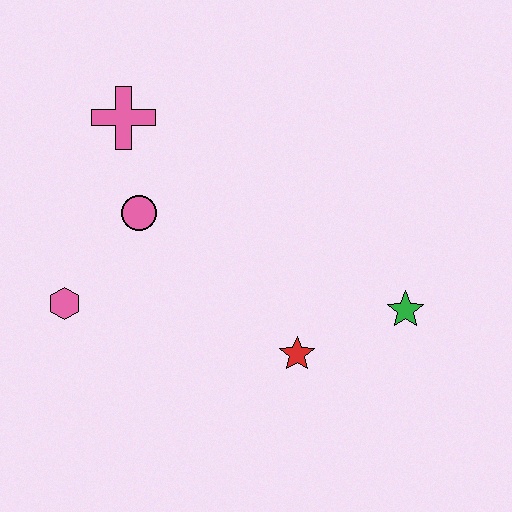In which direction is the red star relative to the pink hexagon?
The red star is to the right of the pink hexagon.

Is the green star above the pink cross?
No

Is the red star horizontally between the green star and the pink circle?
Yes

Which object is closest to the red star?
The green star is closest to the red star.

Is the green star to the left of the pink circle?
No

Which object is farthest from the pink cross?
The green star is farthest from the pink cross.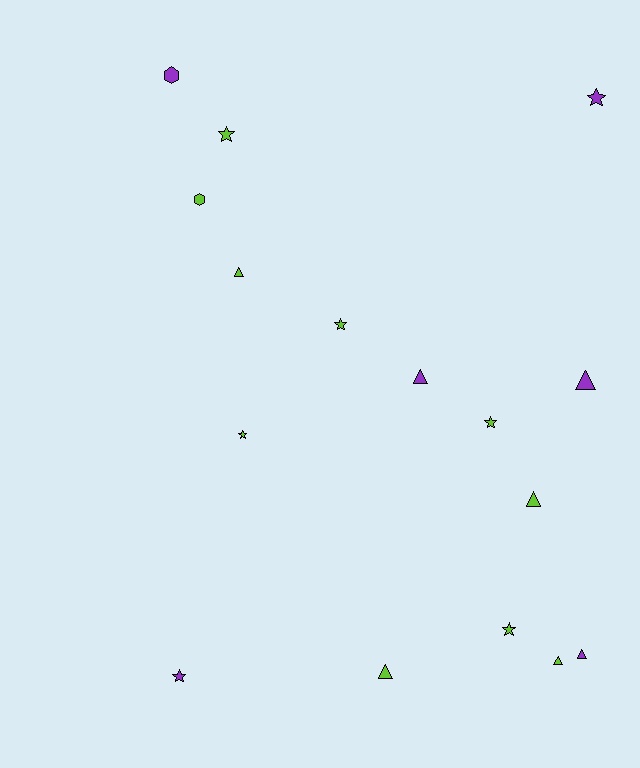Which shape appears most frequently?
Star, with 7 objects.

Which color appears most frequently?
Lime, with 10 objects.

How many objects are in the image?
There are 16 objects.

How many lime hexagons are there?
There is 1 lime hexagon.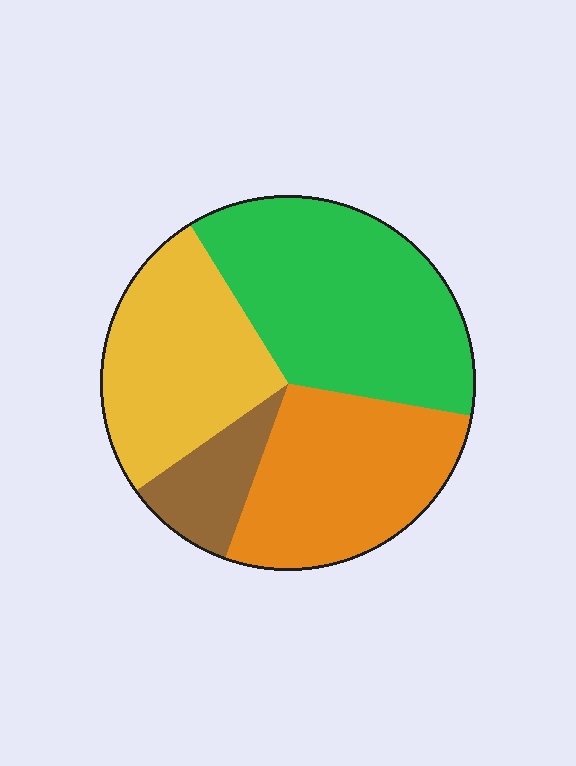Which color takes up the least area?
Brown, at roughly 10%.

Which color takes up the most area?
Green, at roughly 35%.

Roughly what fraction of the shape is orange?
Orange takes up between a sixth and a third of the shape.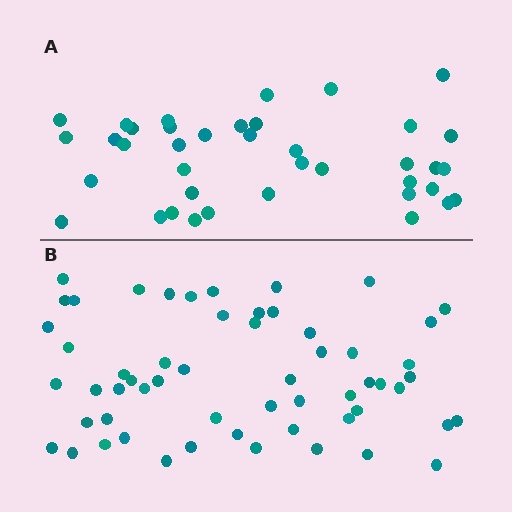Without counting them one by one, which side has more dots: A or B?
Region B (the bottom region) has more dots.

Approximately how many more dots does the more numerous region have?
Region B has approximately 20 more dots than region A.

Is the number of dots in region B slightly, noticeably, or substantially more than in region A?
Region B has substantially more. The ratio is roughly 1.5 to 1.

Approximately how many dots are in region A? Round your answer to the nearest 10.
About 40 dots. (The exact count is 39, which rounds to 40.)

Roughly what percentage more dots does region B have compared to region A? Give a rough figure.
About 45% more.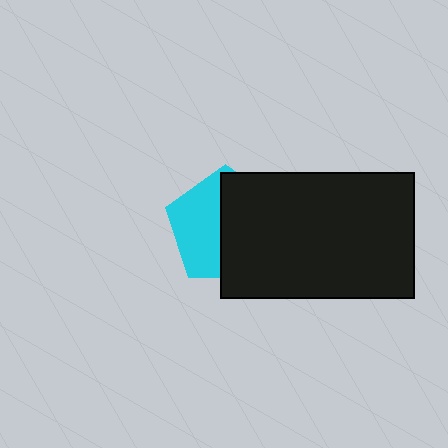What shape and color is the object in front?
The object in front is a black rectangle.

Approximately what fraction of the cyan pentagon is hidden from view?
Roughly 56% of the cyan pentagon is hidden behind the black rectangle.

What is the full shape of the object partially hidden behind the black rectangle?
The partially hidden object is a cyan pentagon.